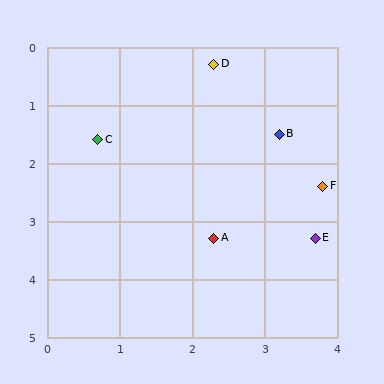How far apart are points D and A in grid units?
Points D and A are about 3.0 grid units apart.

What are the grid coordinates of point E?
Point E is at approximately (3.7, 3.3).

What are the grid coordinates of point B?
Point B is at approximately (3.2, 1.5).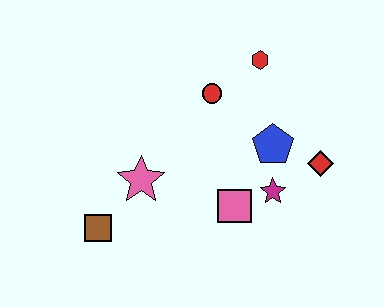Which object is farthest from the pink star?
The red diamond is farthest from the pink star.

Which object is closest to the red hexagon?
The red circle is closest to the red hexagon.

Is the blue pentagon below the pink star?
No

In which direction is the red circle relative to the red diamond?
The red circle is to the left of the red diamond.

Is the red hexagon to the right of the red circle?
Yes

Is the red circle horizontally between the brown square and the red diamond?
Yes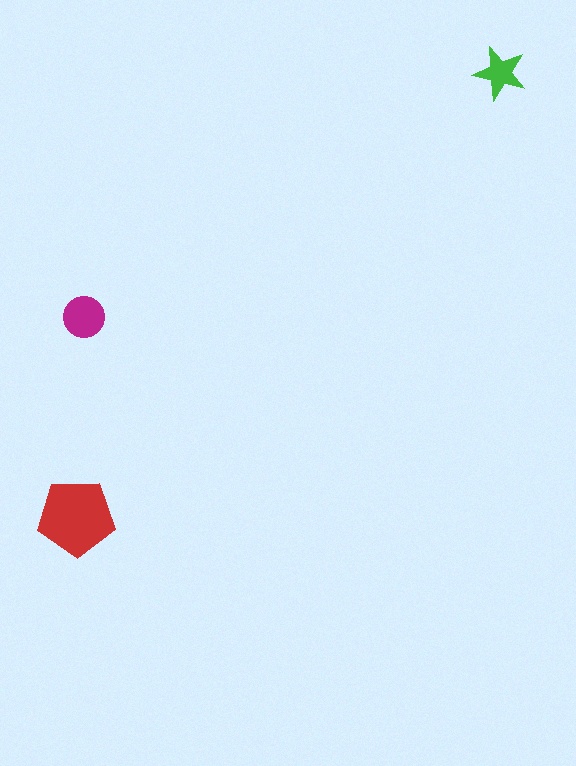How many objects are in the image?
There are 3 objects in the image.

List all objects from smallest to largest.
The green star, the magenta circle, the red pentagon.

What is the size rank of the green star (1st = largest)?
3rd.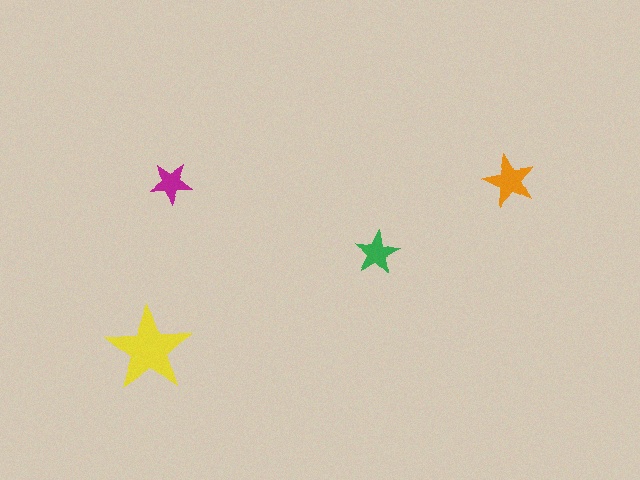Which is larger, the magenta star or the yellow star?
The yellow one.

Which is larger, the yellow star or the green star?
The yellow one.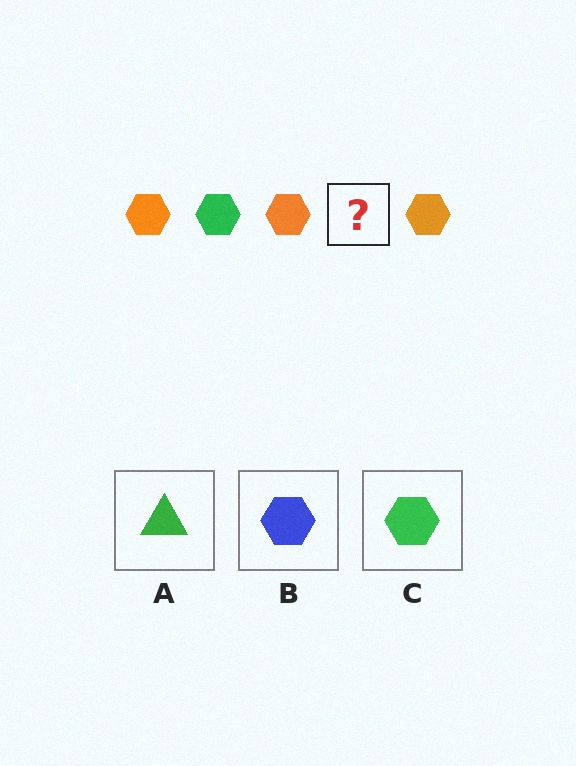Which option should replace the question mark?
Option C.